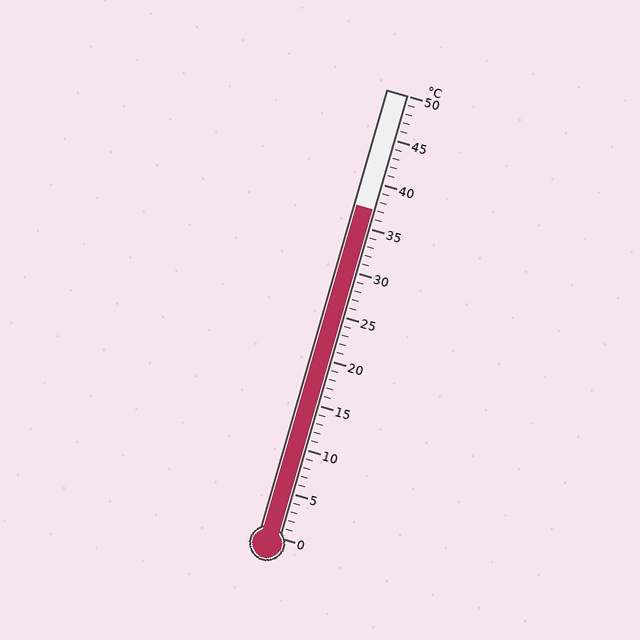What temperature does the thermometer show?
The thermometer shows approximately 37°C.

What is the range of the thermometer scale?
The thermometer scale ranges from 0°C to 50°C.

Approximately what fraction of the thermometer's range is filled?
The thermometer is filled to approximately 75% of its range.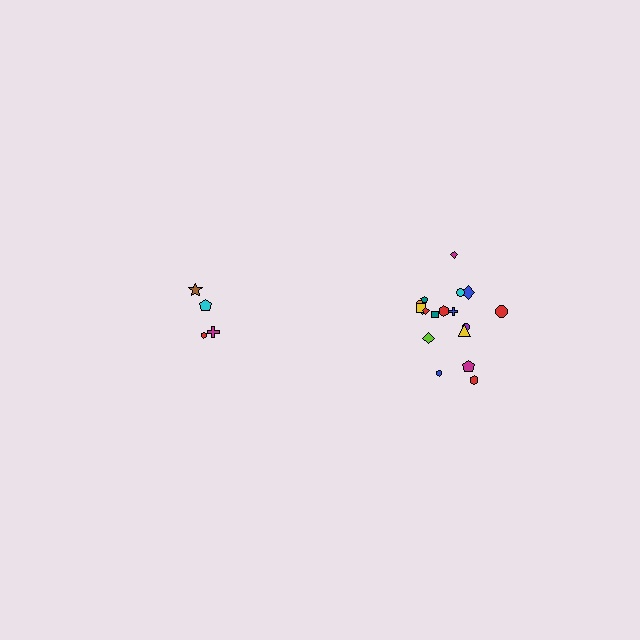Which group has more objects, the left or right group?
The right group.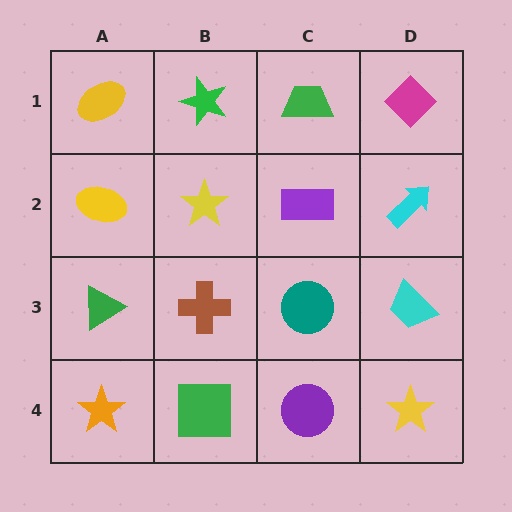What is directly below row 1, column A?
A yellow ellipse.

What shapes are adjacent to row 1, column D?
A cyan arrow (row 2, column D), a green trapezoid (row 1, column C).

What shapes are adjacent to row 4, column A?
A green triangle (row 3, column A), a green square (row 4, column B).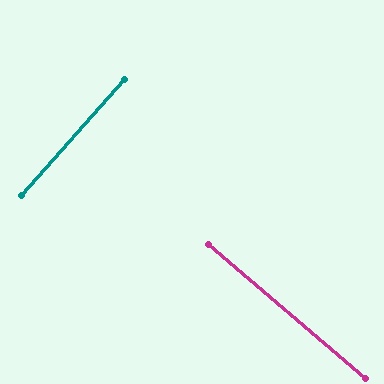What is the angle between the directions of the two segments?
Approximately 89 degrees.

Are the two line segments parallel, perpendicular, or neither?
Perpendicular — they meet at approximately 89°.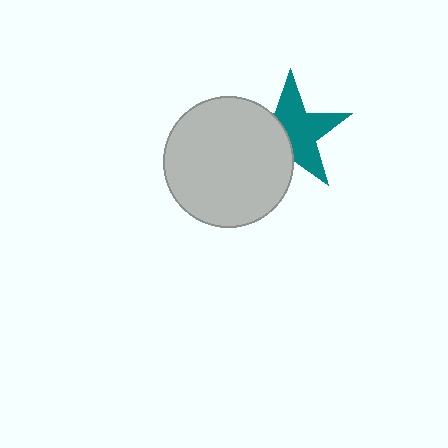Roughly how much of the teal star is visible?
About half of it is visible (roughly 61%).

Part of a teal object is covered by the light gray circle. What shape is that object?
It is a star.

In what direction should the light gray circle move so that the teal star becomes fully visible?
The light gray circle should move left. That is the shortest direction to clear the overlap and leave the teal star fully visible.